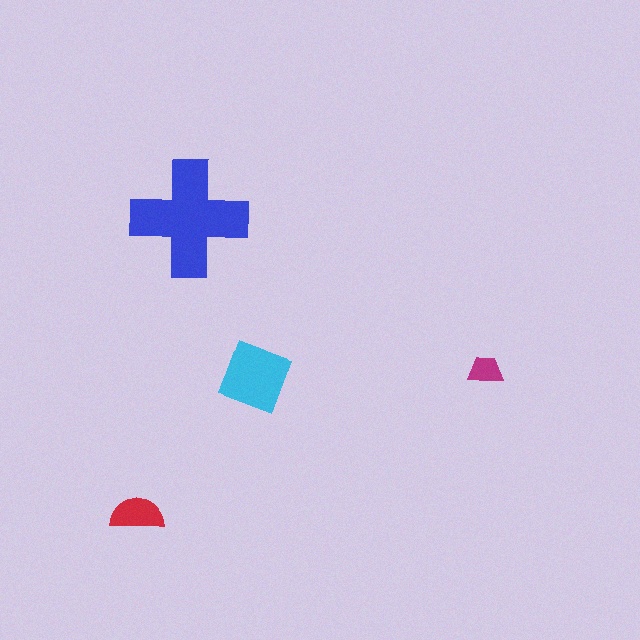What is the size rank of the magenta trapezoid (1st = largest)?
4th.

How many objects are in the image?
There are 4 objects in the image.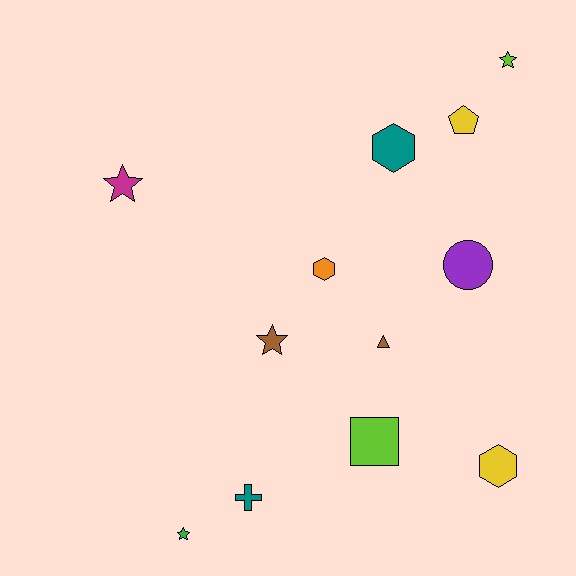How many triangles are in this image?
There is 1 triangle.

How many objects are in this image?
There are 12 objects.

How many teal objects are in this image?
There are 2 teal objects.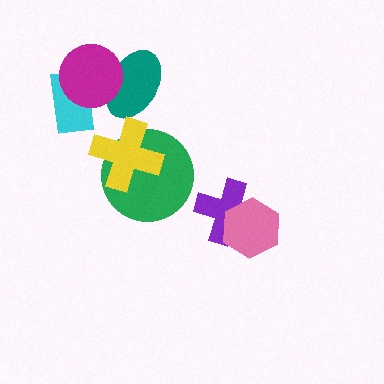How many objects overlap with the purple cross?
1 object overlaps with the purple cross.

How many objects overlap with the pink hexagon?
1 object overlaps with the pink hexagon.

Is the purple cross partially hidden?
Yes, it is partially covered by another shape.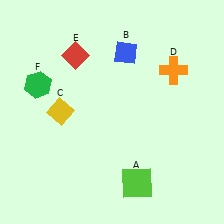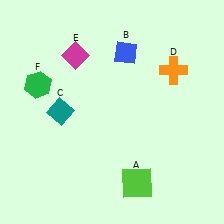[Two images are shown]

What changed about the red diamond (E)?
In Image 1, E is red. In Image 2, it changed to magenta.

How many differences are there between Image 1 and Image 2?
There are 2 differences between the two images.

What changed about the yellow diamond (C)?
In Image 1, C is yellow. In Image 2, it changed to teal.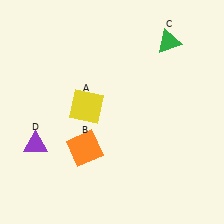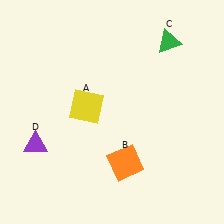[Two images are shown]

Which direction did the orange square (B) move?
The orange square (B) moved right.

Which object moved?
The orange square (B) moved right.